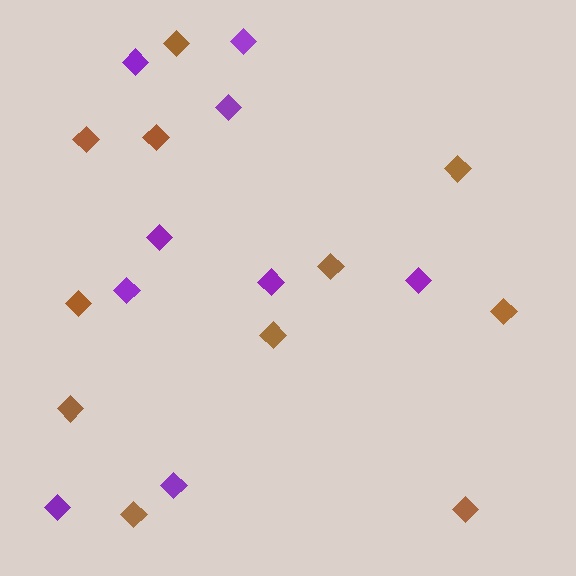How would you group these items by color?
There are 2 groups: one group of brown diamonds (11) and one group of purple diamonds (9).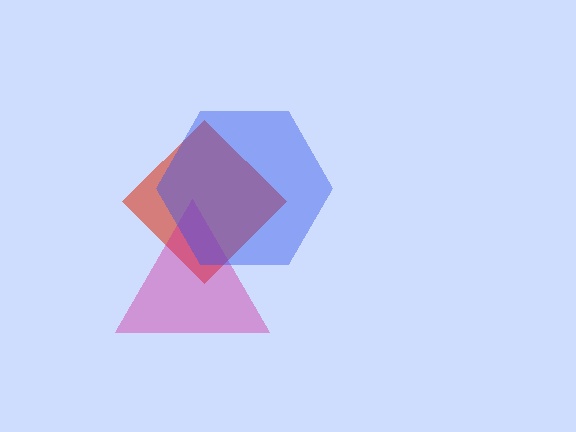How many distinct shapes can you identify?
There are 3 distinct shapes: a red diamond, a magenta triangle, a blue hexagon.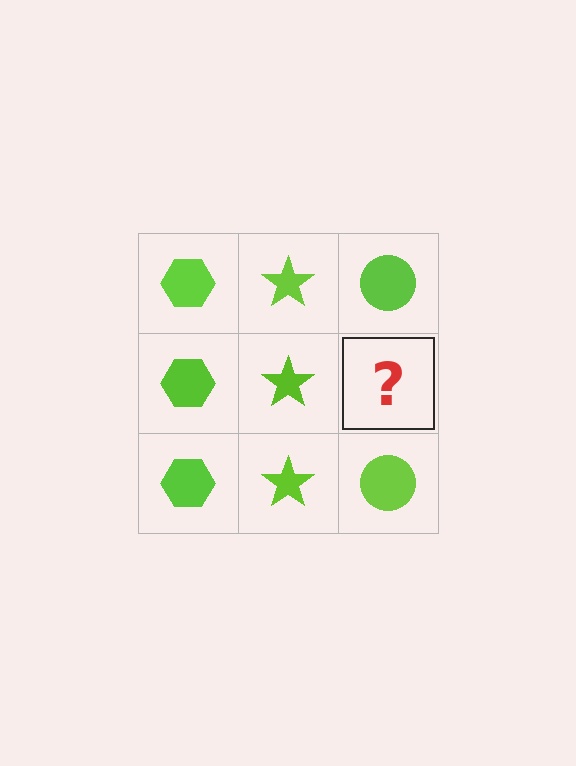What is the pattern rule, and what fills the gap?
The rule is that each column has a consistent shape. The gap should be filled with a lime circle.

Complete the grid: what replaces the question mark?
The question mark should be replaced with a lime circle.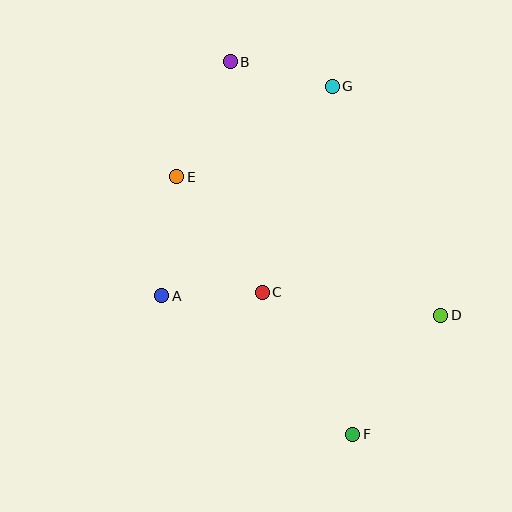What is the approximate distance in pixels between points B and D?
The distance between B and D is approximately 329 pixels.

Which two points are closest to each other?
Points A and C are closest to each other.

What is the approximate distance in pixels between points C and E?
The distance between C and E is approximately 144 pixels.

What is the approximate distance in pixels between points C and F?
The distance between C and F is approximately 168 pixels.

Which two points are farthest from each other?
Points B and F are farthest from each other.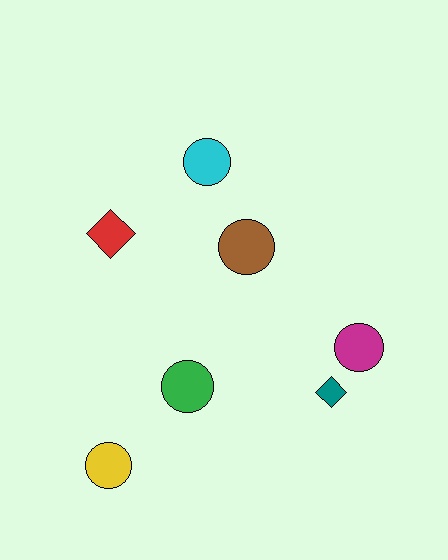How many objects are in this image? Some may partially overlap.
There are 7 objects.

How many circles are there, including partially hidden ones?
There are 5 circles.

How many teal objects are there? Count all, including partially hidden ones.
There is 1 teal object.